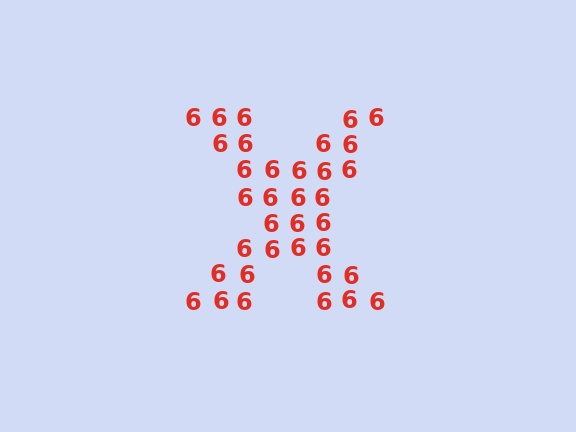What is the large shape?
The large shape is the letter X.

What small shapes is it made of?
It is made of small digit 6's.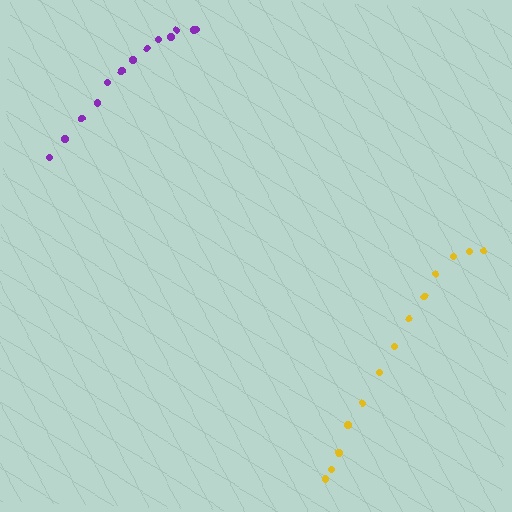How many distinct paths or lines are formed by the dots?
There are 2 distinct paths.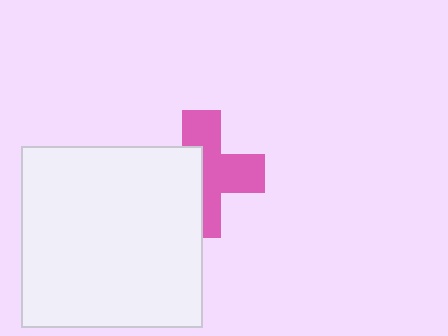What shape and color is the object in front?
The object in front is a white square.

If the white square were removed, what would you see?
You would see the complete pink cross.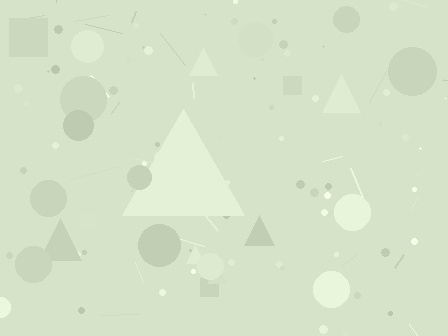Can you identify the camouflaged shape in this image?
The camouflaged shape is a triangle.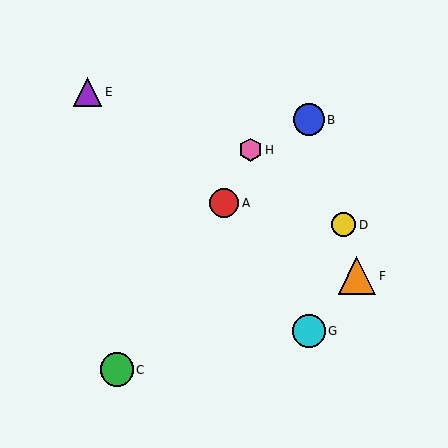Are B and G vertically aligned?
Yes, both are at x≈309.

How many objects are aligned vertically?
2 objects (B, G) are aligned vertically.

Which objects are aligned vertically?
Objects B, G are aligned vertically.